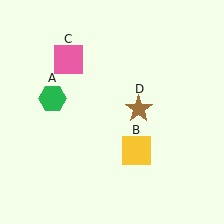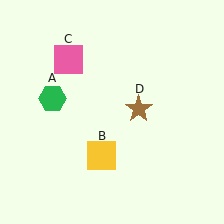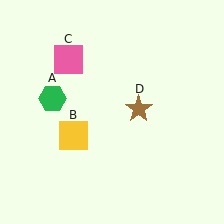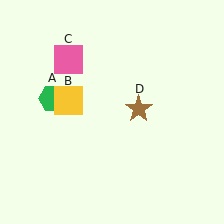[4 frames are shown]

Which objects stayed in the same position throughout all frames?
Green hexagon (object A) and pink square (object C) and brown star (object D) remained stationary.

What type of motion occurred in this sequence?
The yellow square (object B) rotated clockwise around the center of the scene.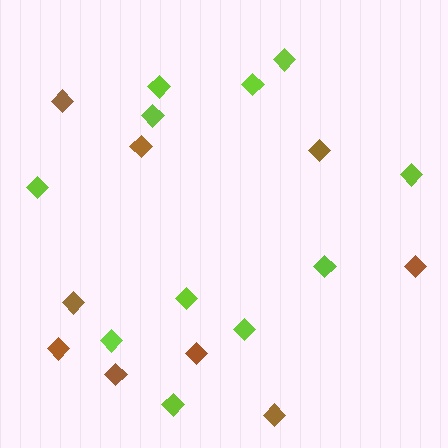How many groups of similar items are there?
There are 2 groups: one group of brown diamonds (9) and one group of lime diamonds (11).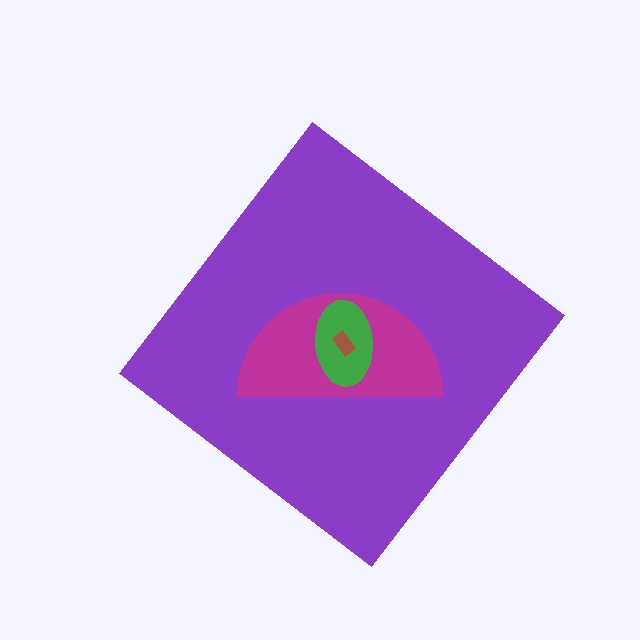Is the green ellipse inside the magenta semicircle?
Yes.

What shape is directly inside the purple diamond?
The magenta semicircle.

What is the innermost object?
The brown rectangle.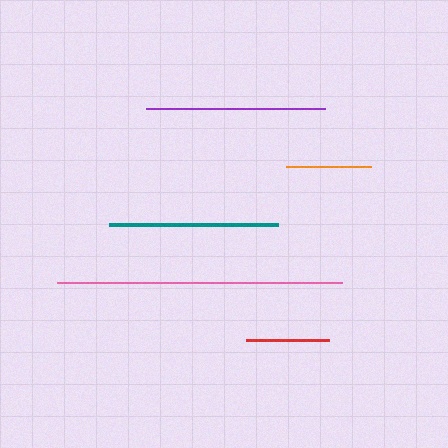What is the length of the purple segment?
The purple segment is approximately 179 pixels long.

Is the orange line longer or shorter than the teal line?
The teal line is longer than the orange line.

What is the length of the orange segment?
The orange segment is approximately 85 pixels long.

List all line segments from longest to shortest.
From longest to shortest: pink, purple, teal, orange, red.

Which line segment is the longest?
The pink line is the longest at approximately 285 pixels.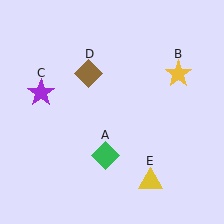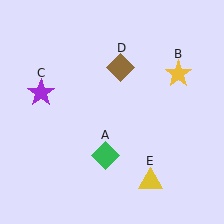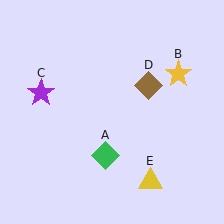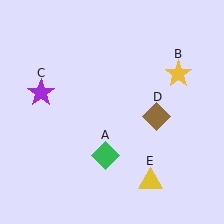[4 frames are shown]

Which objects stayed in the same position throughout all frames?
Green diamond (object A) and yellow star (object B) and purple star (object C) and yellow triangle (object E) remained stationary.